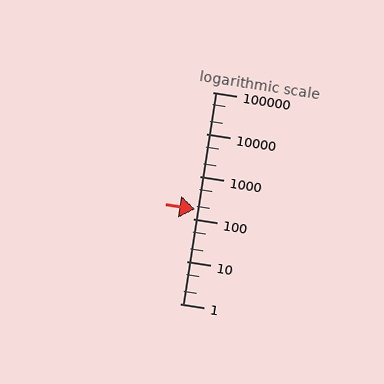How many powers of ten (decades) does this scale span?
The scale spans 5 decades, from 1 to 100000.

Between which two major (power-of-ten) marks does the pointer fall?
The pointer is between 100 and 1000.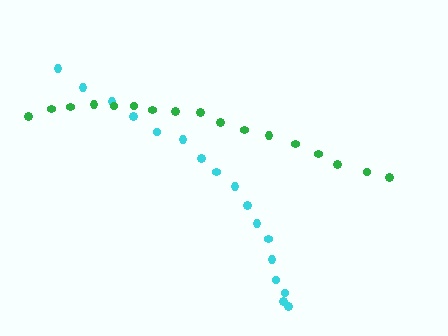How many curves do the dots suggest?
There are 2 distinct paths.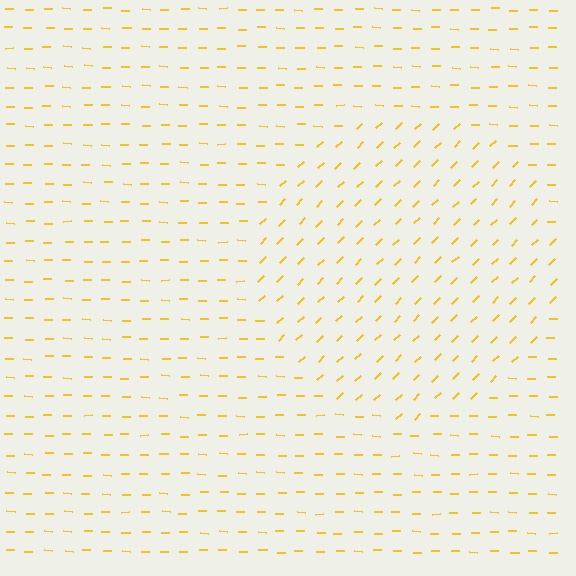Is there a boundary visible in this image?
Yes, there is a texture boundary formed by a change in line orientation.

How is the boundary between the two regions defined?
The boundary is defined purely by a change in line orientation (approximately 45 degrees difference). All lines are the same color and thickness.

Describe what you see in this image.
The image is filled with small yellow line segments. A circle region in the image has lines oriented differently from the surrounding lines, creating a visible texture boundary.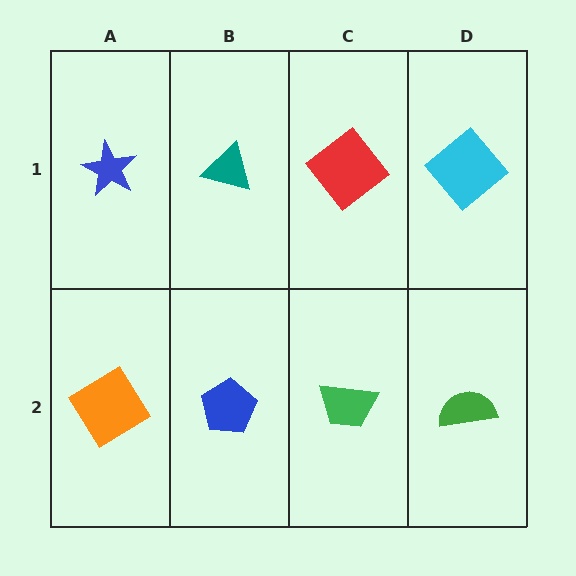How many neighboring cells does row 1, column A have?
2.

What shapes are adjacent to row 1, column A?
An orange diamond (row 2, column A), a teal triangle (row 1, column B).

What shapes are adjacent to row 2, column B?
A teal triangle (row 1, column B), an orange diamond (row 2, column A), a green trapezoid (row 2, column C).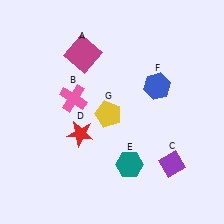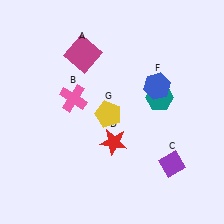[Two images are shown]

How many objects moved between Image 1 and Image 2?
2 objects moved between the two images.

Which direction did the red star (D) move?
The red star (D) moved right.